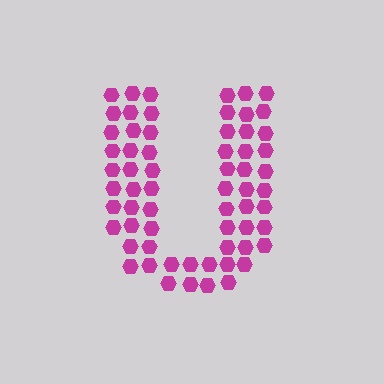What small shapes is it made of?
It is made of small hexagons.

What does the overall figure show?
The overall figure shows the letter U.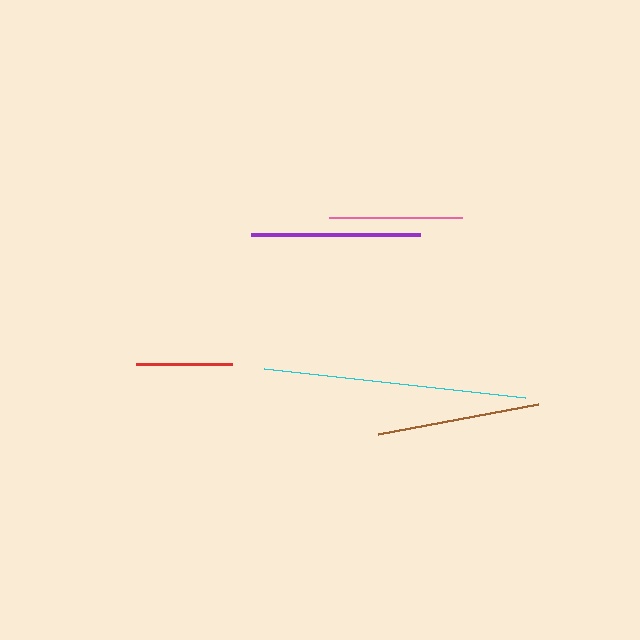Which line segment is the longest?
The cyan line is the longest at approximately 262 pixels.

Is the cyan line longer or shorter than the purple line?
The cyan line is longer than the purple line.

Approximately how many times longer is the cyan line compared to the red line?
The cyan line is approximately 2.7 times the length of the red line.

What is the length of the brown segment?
The brown segment is approximately 163 pixels long.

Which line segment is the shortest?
The red line is the shortest at approximately 96 pixels.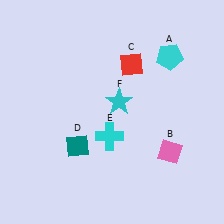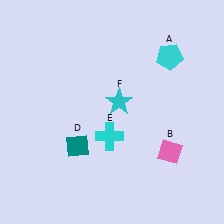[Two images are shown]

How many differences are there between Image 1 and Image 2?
There is 1 difference between the two images.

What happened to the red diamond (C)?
The red diamond (C) was removed in Image 2. It was in the top-right area of Image 1.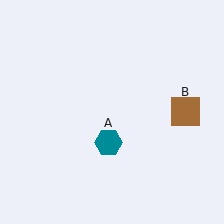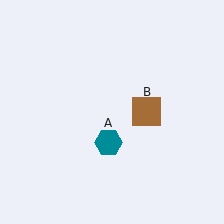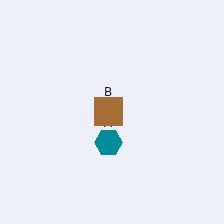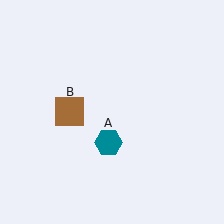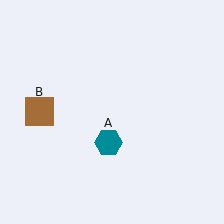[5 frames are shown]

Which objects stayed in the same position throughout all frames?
Teal hexagon (object A) remained stationary.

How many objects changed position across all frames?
1 object changed position: brown square (object B).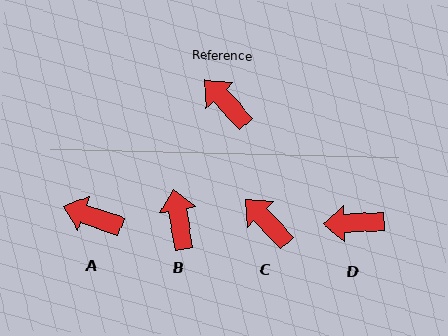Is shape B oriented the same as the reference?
No, it is off by about 34 degrees.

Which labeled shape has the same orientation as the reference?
C.